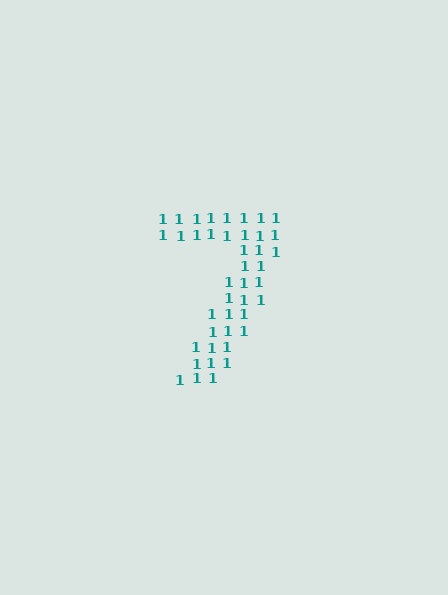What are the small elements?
The small elements are digit 1's.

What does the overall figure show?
The overall figure shows the digit 7.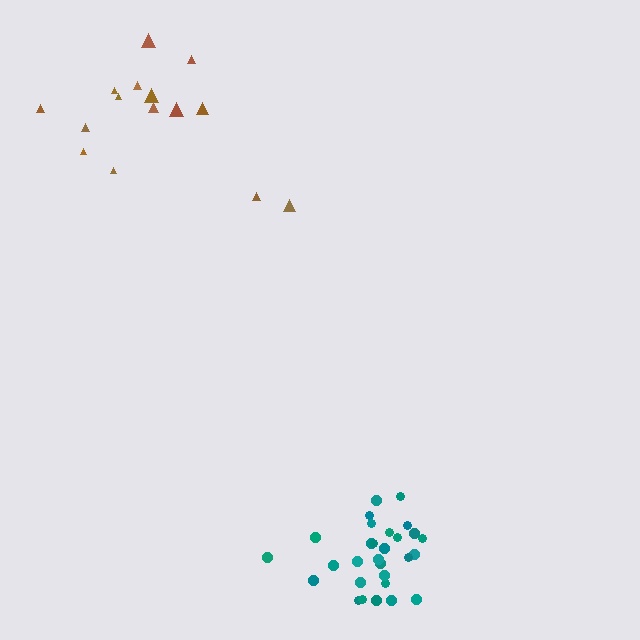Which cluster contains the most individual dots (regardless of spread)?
Teal (29).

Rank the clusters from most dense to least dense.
teal, brown.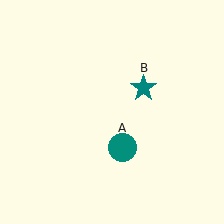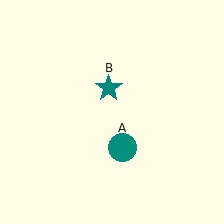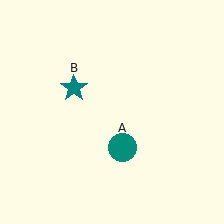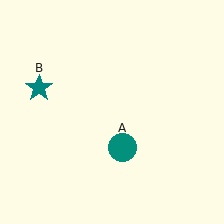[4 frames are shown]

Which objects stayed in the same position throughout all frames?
Teal circle (object A) remained stationary.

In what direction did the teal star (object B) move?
The teal star (object B) moved left.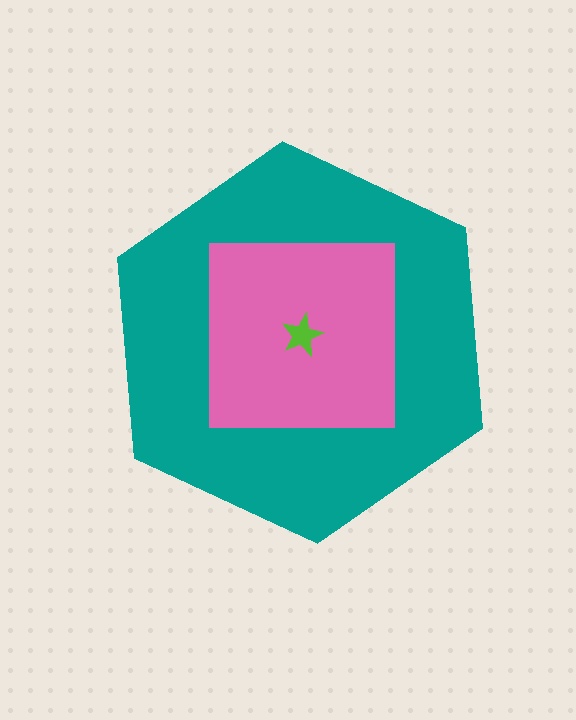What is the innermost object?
The lime star.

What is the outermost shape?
The teal hexagon.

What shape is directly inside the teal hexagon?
The pink square.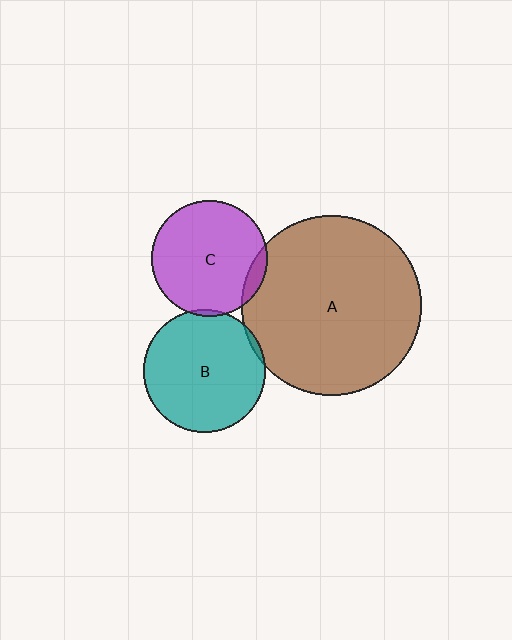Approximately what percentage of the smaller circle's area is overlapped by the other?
Approximately 5%.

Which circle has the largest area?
Circle A (brown).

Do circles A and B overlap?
Yes.